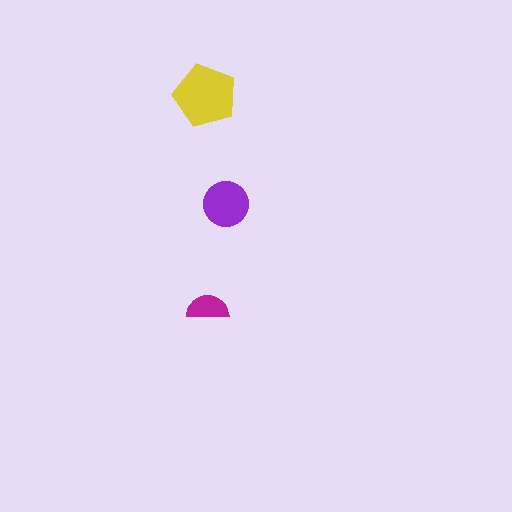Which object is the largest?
The yellow pentagon.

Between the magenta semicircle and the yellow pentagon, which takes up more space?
The yellow pentagon.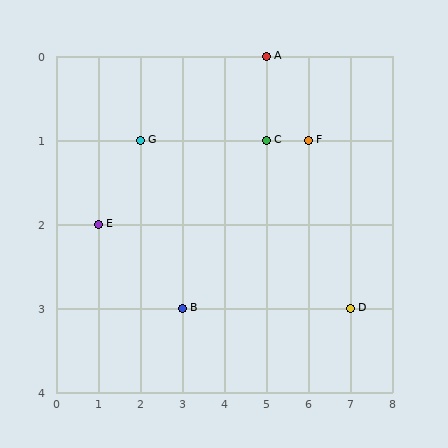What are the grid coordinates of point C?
Point C is at grid coordinates (5, 1).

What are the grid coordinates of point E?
Point E is at grid coordinates (1, 2).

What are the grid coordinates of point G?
Point G is at grid coordinates (2, 1).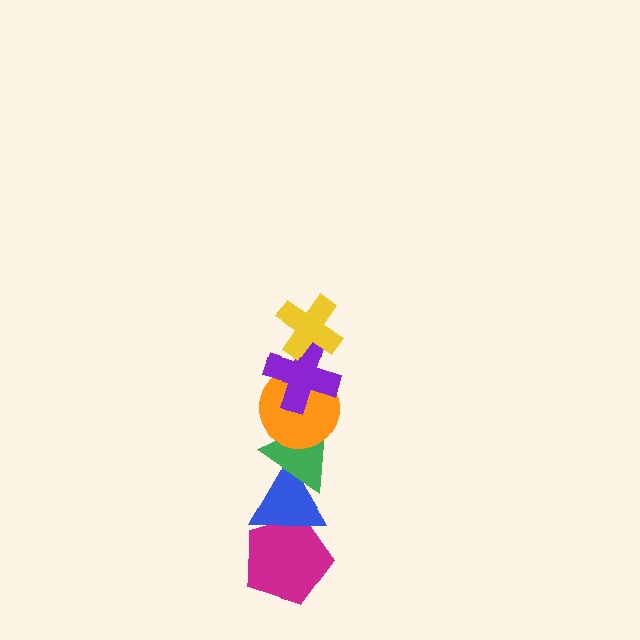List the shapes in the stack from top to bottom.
From top to bottom: the yellow cross, the purple cross, the orange circle, the green triangle, the blue triangle, the magenta pentagon.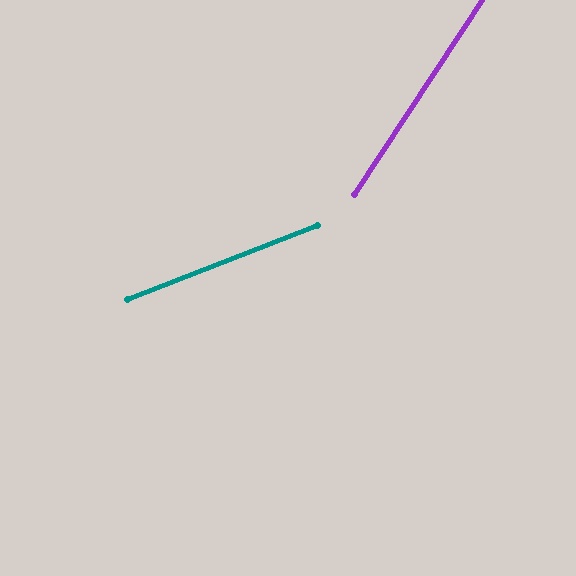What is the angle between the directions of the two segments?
Approximately 35 degrees.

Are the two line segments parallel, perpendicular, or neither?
Neither parallel nor perpendicular — they differ by about 35°.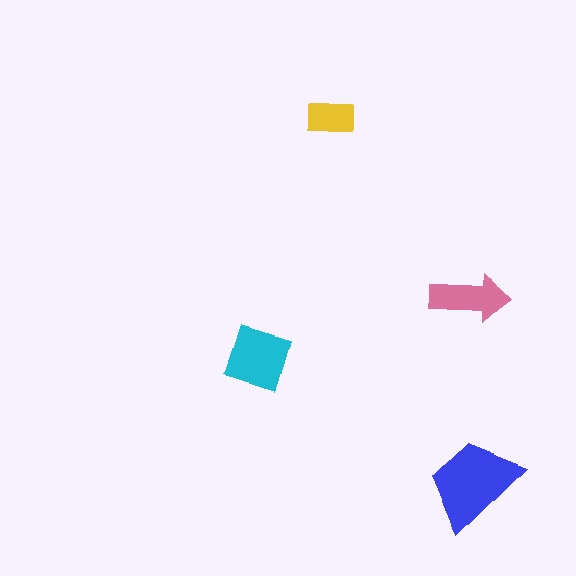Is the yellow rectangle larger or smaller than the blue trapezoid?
Smaller.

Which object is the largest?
The blue trapezoid.